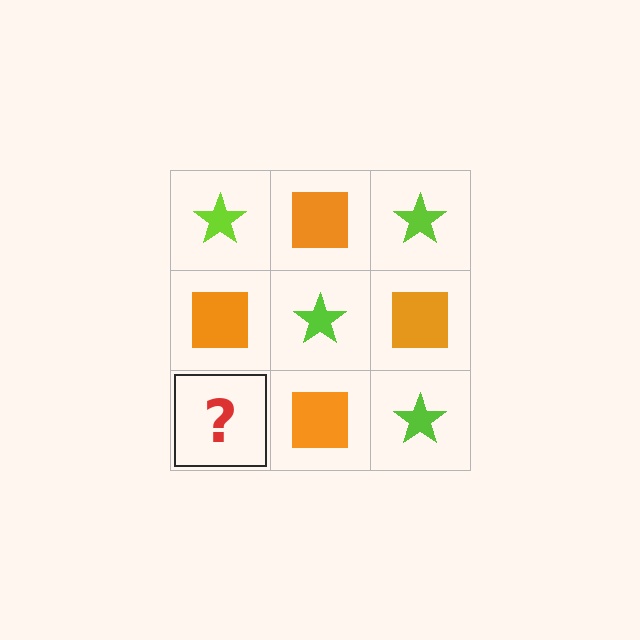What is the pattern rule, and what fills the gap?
The rule is that it alternates lime star and orange square in a checkerboard pattern. The gap should be filled with a lime star.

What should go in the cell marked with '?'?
The missing cell should contain a lime star.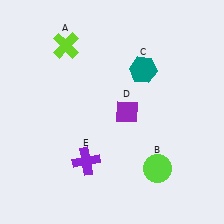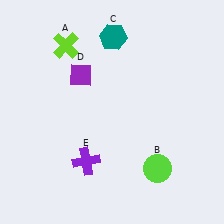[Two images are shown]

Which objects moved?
The objects that moved are: the teal hexagon (C), the purple diamond (D).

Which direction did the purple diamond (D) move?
The purple diamond (D) moved left.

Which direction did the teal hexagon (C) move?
The teal hexagon (C) moved up.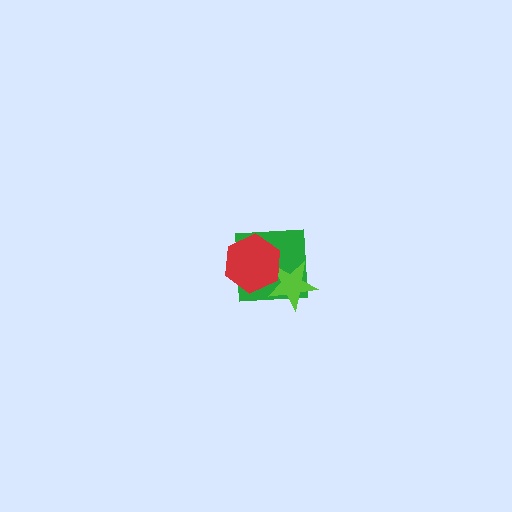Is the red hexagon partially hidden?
No, no other shape covers it.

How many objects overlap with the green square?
2 objects overlap with the green square.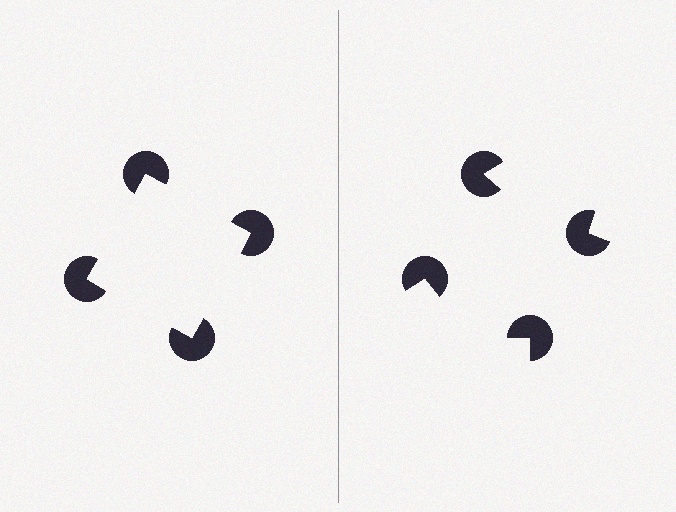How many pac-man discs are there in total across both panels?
8 — 4 on each side.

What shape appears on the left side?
An illusory square.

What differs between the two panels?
The pac-man discs are positioned identically on both sides; only the wedge orientations differ. On the left they align to a square; on the right they are misaligned.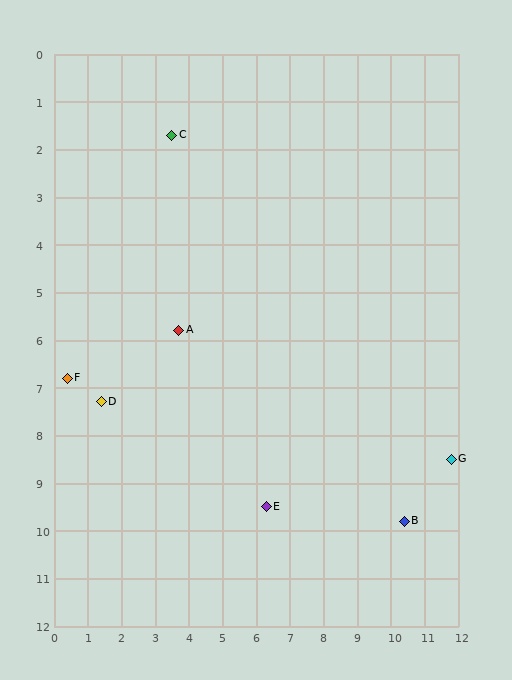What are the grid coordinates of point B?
Point B is at approximately (10.4, 9.8).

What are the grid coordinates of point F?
Point F is at approximately (0.4, 6.8).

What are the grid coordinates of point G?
Point G is at approximately (11.8, 8.5).